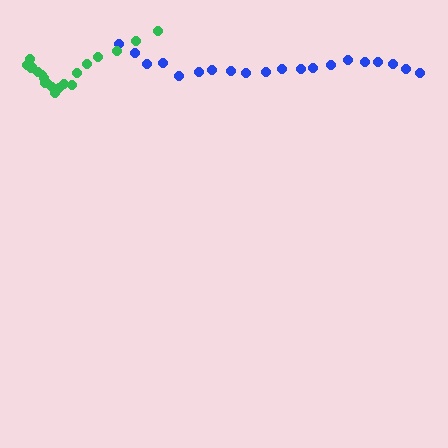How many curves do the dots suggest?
There are 2 distinct paths.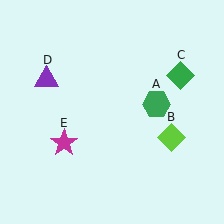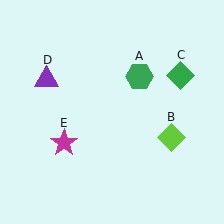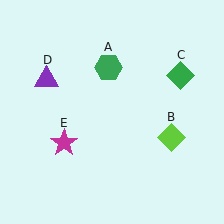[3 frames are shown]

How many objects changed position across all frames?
1 object changed position: green hexagon (object A).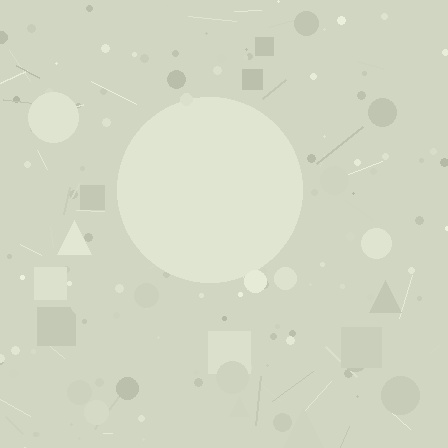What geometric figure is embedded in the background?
A circle is embedded in the background.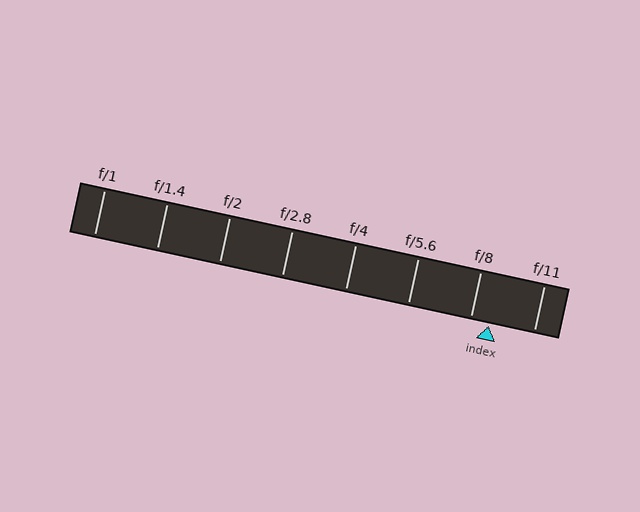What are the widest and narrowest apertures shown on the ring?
The widest aperture shown is f/1 and the narrowest is f/11.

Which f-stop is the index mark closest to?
The index mark is closest to f/8.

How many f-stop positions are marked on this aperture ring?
There are 8 f-stop positions marked.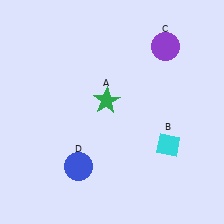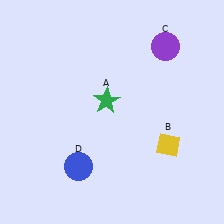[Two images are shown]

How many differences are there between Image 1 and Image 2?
There is 1 difference between the two images.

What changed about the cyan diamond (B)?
In Image 1, B is cyan. In Image 2, it changed to yellow.